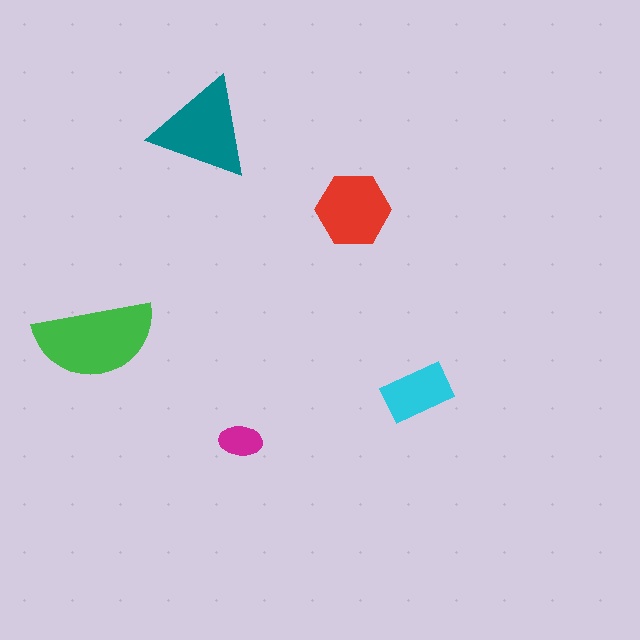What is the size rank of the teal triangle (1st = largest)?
2nd.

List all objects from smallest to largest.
The magenta ellipse, the cyan rectangle, the red hexagon, the teal triangle, the green semicircle.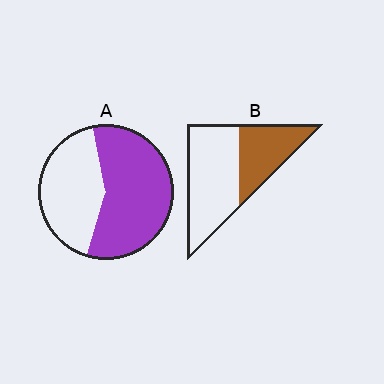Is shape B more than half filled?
No.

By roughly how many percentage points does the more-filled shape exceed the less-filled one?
By roughly 20 percentage points (A over B).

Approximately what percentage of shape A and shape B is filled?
A is approximately 60% and B is approximately 40%.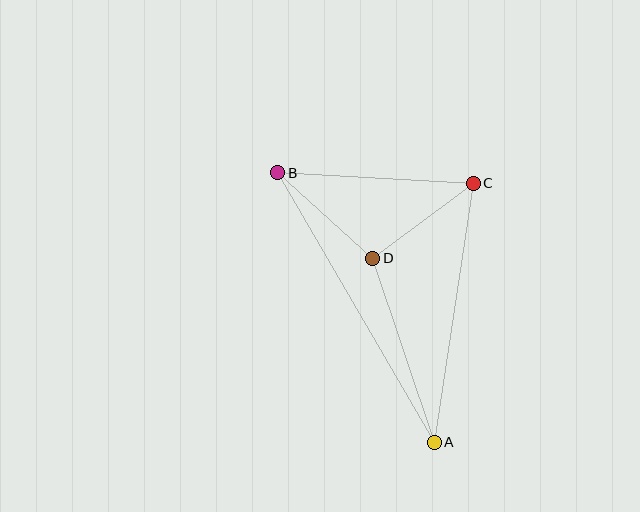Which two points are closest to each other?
Points C and D are closest to each other.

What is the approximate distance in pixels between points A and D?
The distance between A and D is approximately 194 pixels.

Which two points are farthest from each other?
Points A and B are farthest from each other.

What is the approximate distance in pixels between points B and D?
The distance between B and D is approximately 128 pixels.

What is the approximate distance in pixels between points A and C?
The distance between A and C is approximately 262 pixels.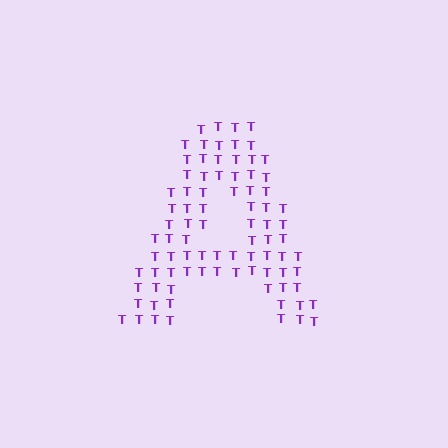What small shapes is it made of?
It is made of small letter T's.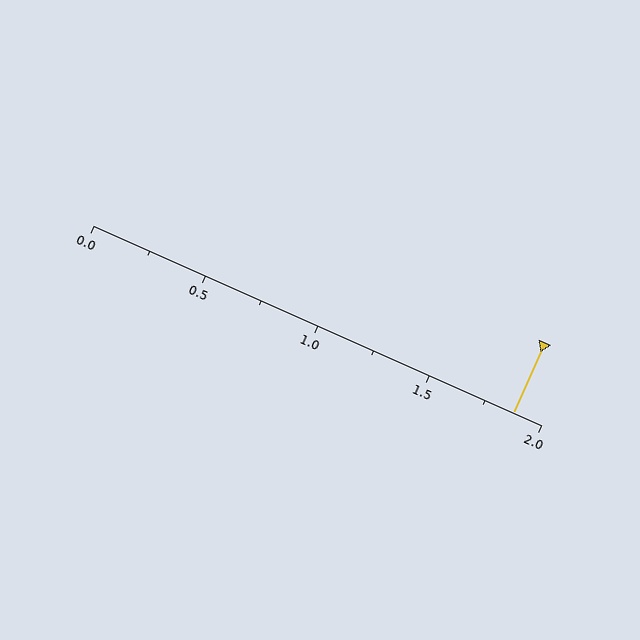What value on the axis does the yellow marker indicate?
The marker indicates approximately 1.88.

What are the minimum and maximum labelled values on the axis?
The axis runs from 0.0 to 2.0.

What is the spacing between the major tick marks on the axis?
The major ticks are spaced 0.5 apart.